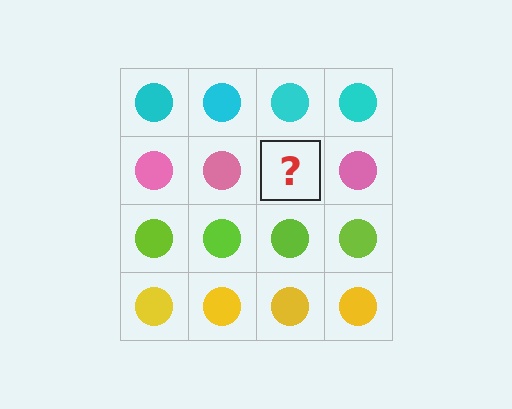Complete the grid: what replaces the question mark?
The question mark should be replaced with a pink circle.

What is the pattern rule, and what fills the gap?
The rule is that each row has a consistent color. The gap should be filled with a pink circle.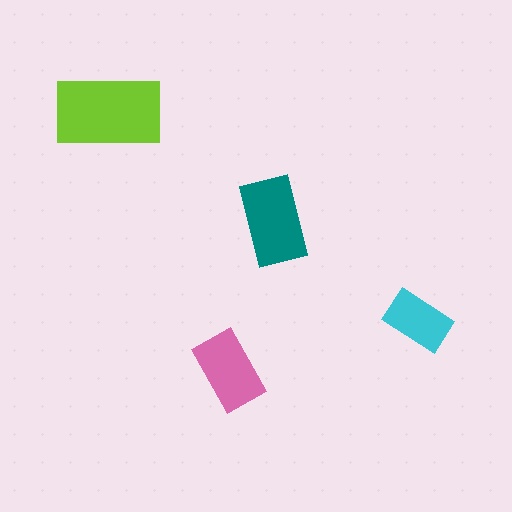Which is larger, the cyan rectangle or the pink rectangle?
The pink one.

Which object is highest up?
The lime rectangle is topmost.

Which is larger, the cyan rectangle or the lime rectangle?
The lime one.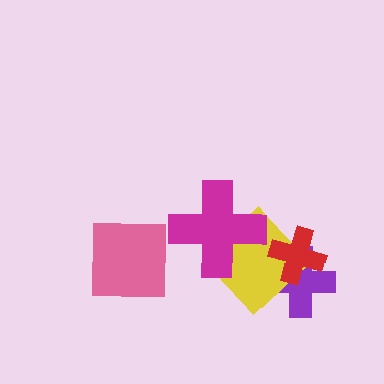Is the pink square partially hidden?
No, no other shape covers it.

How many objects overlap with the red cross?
2 objects overlap with the red cross.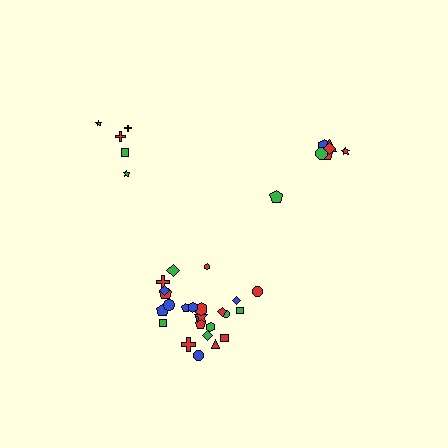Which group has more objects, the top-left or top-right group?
The top-right group.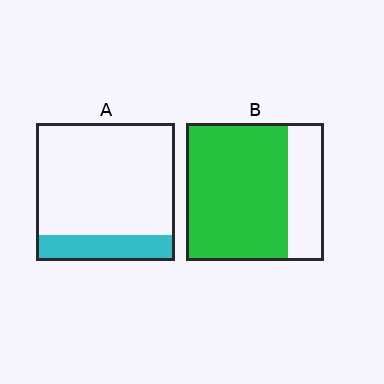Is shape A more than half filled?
No.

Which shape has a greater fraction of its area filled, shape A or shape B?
Shape B.